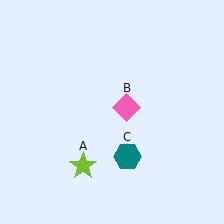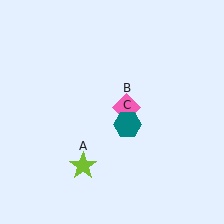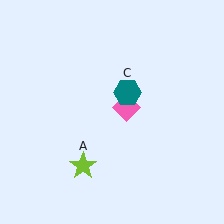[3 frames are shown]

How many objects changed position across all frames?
1 object changed position: teal hexagon (object C).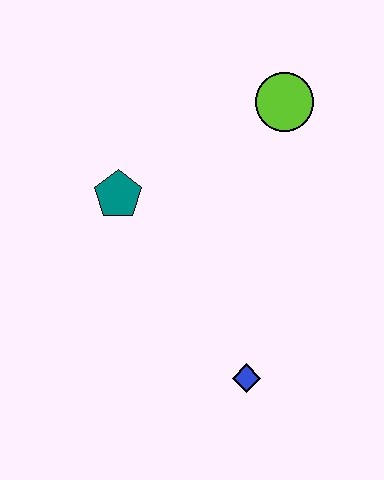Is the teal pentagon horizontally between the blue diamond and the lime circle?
No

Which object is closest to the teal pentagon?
The lime circle is closest to the teal pentagon.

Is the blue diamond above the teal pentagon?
No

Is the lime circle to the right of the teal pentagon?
Yes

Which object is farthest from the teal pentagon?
The blue diamond is farthest from the teal pentagon.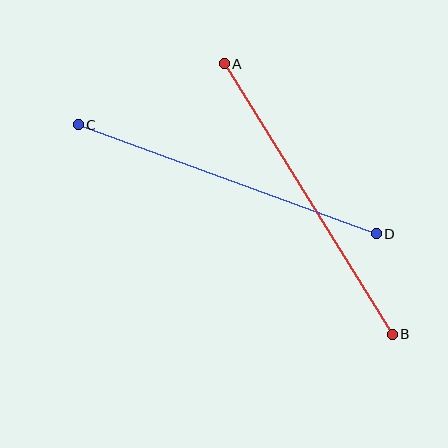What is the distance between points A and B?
The distance is approximately 318 pixels.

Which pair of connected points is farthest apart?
Points A and B are farthest apart.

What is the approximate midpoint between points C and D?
The midpoint is at approximately (227, 179) pixels.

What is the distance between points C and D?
The distance is approximately 317 pixels.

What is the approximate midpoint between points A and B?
The midpoint is at approximately (308, 199) pixels.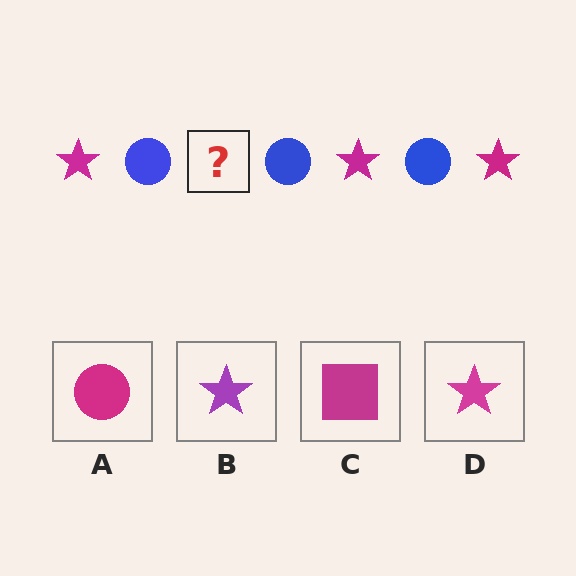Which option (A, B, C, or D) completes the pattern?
D.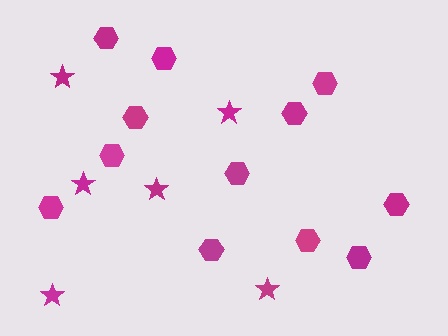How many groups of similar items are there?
There are 2 groups: one group of stars (6) and one group of hexagons (12).